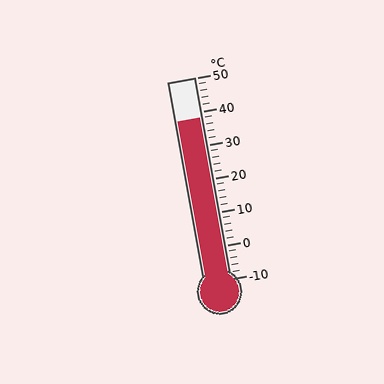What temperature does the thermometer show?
The thermometer shows approximately 38°C.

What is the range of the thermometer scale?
The thermometer scale ranges from -10°C to 50°C.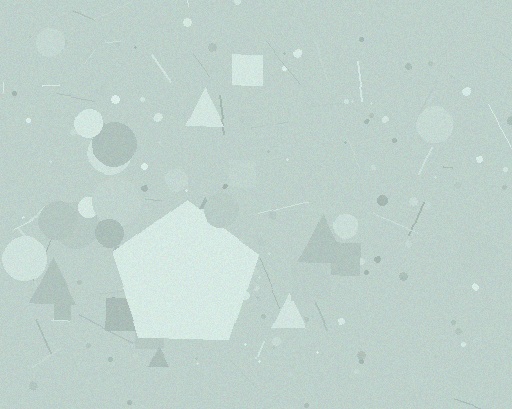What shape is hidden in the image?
A pentagon is hidden in the image.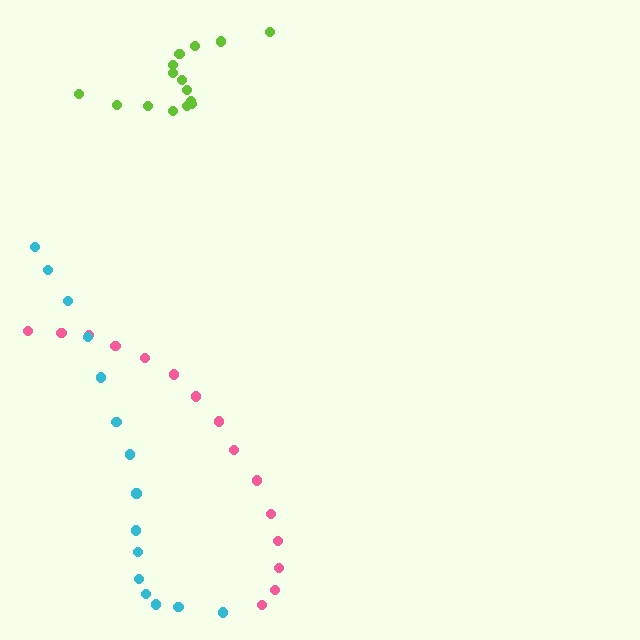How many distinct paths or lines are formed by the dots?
There are 3 distinct paths.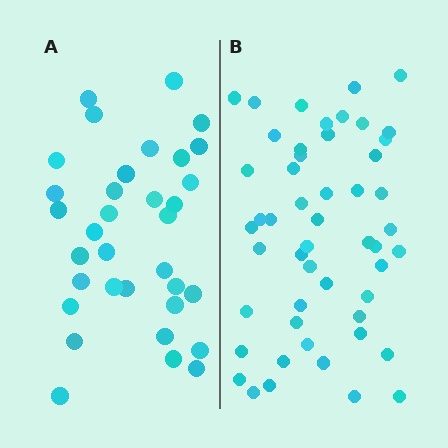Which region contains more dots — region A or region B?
Region B (the right region) has more dots.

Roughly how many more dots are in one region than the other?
Region B has approximately 15 more dots than region A.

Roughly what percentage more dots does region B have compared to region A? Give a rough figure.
About 50% more.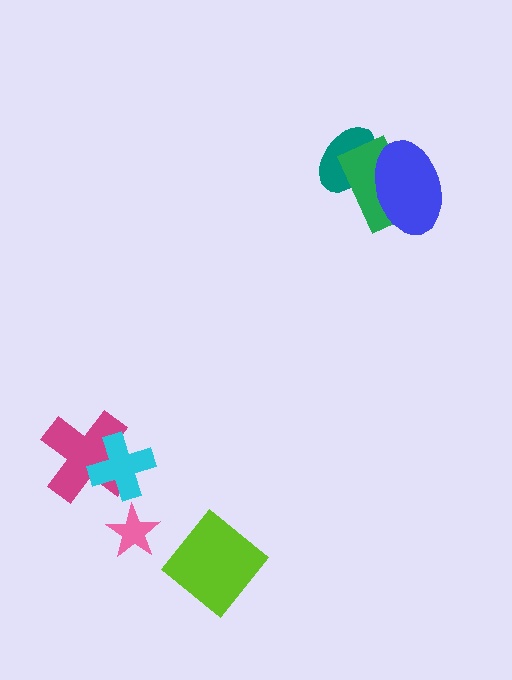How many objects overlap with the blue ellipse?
2 objects overlap with the blue ellipse.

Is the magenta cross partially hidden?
Yes, it is partially covered by another shape.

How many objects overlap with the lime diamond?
0 objects overlap with the lime diamond.